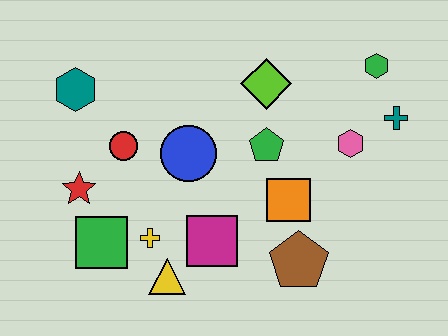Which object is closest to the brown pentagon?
The orange square is closest to the brown pentagon.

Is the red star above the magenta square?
Yes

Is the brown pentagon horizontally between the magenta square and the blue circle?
No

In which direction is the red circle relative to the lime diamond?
The red circle is to the left of the lime diamond.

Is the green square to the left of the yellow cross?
Yes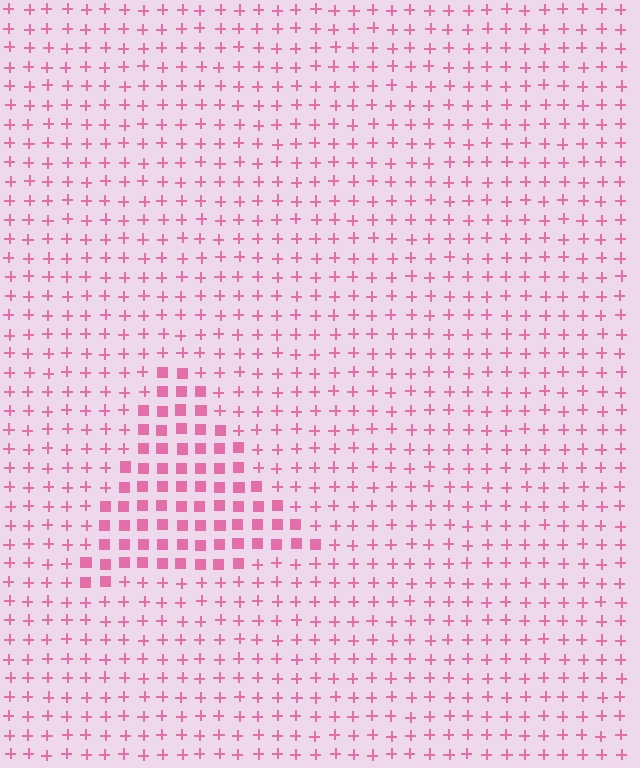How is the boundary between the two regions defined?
The boundary is defined by a change in element shape: squares inside vs. plus signs outside. All elements share the same color and spacing.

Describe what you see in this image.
The image is filled with small pink elements arranged in a uniform grid. A triangle-shaped region contains squares, while the surrounding area contains plus signs. The boundary is defined purely by the change in element shape.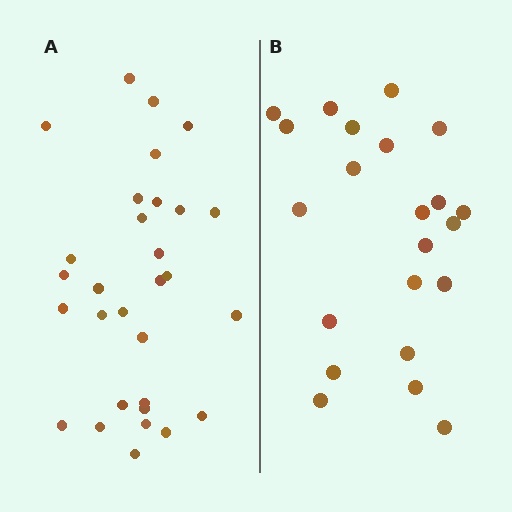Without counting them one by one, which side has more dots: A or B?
Region A (the left region) has more dots.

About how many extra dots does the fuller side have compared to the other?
Region A has roughly 8 or so more dots than region B.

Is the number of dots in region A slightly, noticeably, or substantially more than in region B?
Region A has noticeably more, but not dramatically so. The ratio is roughly 1.4 to 1.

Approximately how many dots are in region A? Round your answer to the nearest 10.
About 30 dots.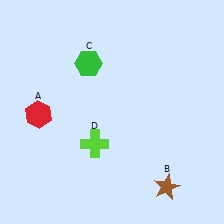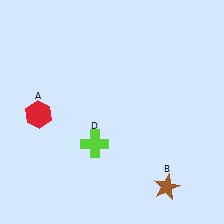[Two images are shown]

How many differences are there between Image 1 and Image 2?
There is 1 difference between the two images.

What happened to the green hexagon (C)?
The green hexagon (C) was removed in Image 2. It was in the top-left area of Image 1.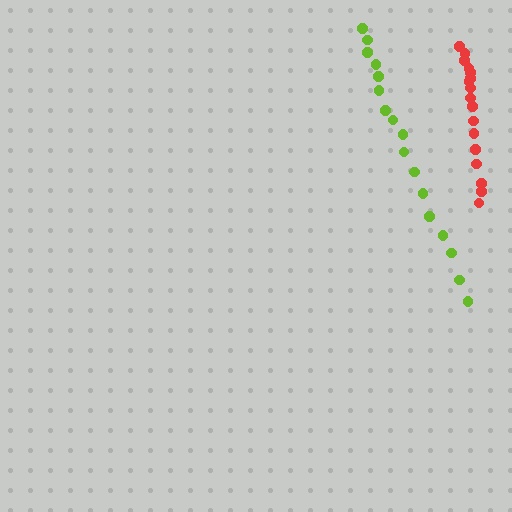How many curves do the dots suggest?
There are 2 distinct paths.